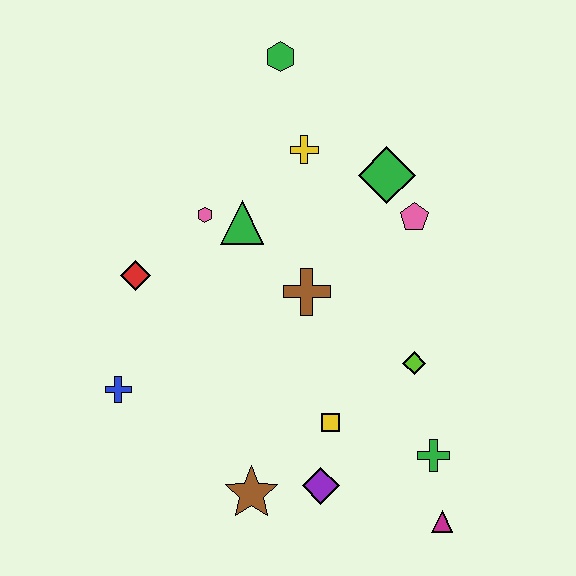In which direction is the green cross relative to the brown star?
The green cross is to the right of the brown star.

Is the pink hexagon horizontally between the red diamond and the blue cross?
No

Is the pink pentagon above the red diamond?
Yes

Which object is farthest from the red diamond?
The magenta triangle is farthest from the red diamond.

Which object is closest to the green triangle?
The pink hexagon is closest to the green triangle.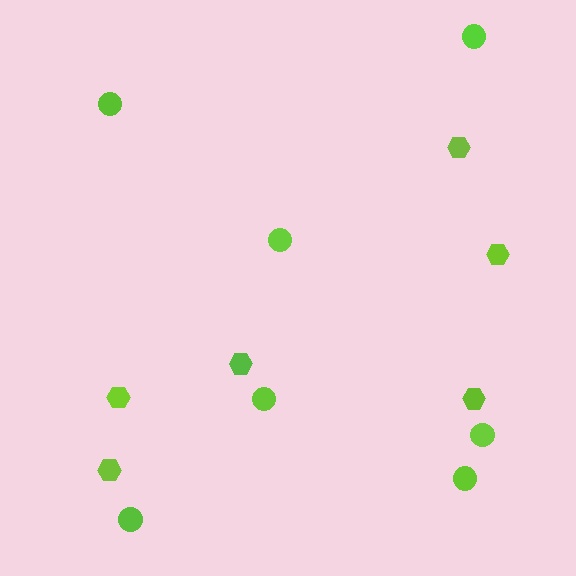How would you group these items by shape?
There are 2 groups: one group of hexagons (6) and one group of circles (7).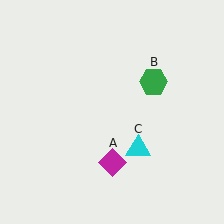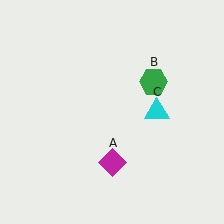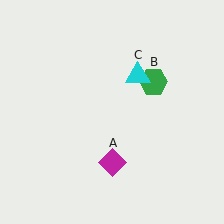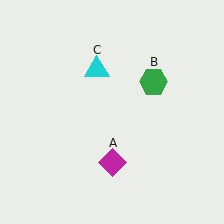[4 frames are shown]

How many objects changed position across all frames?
1 object changed position: cyan triangle (object C).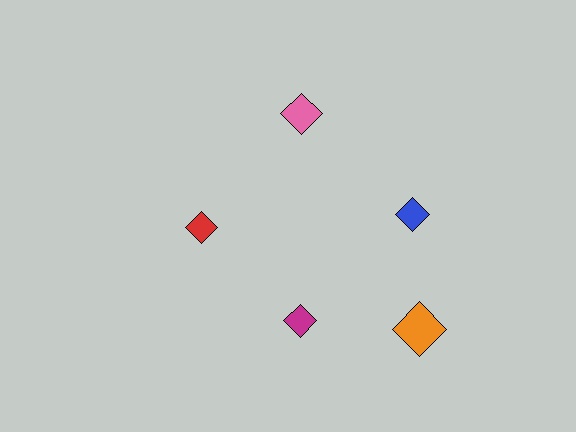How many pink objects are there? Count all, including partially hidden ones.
There is 1 pink object.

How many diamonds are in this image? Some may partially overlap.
There are 5 diamonds.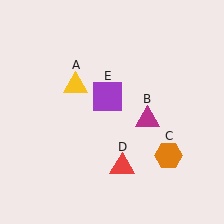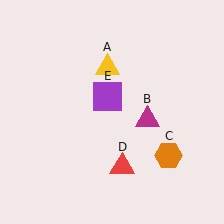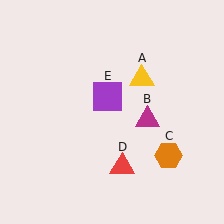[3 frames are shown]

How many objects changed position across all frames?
1 object changed position: yellow triangle (object A).